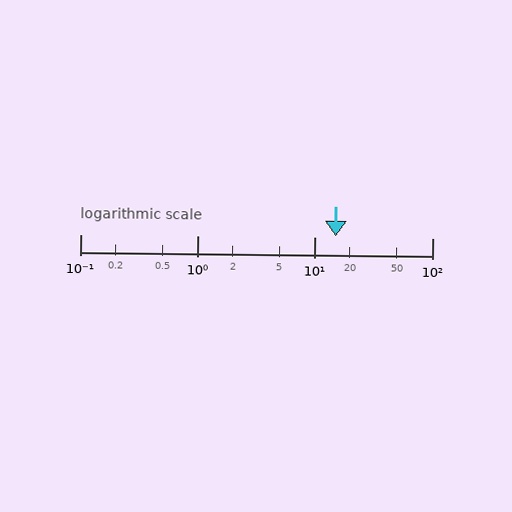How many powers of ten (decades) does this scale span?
The scale spans 3 decades, from 0.1 to 100.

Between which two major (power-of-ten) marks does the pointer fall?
The pointer is between 10 and 100.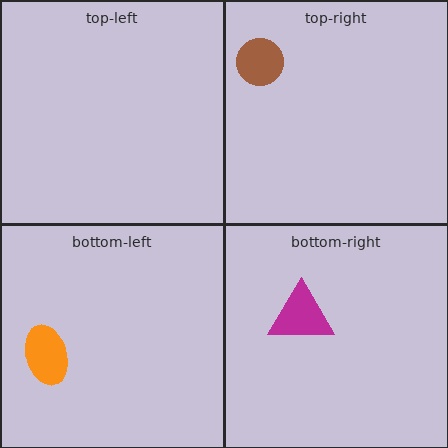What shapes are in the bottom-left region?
The orange ellipse.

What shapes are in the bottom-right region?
The magenta triangle.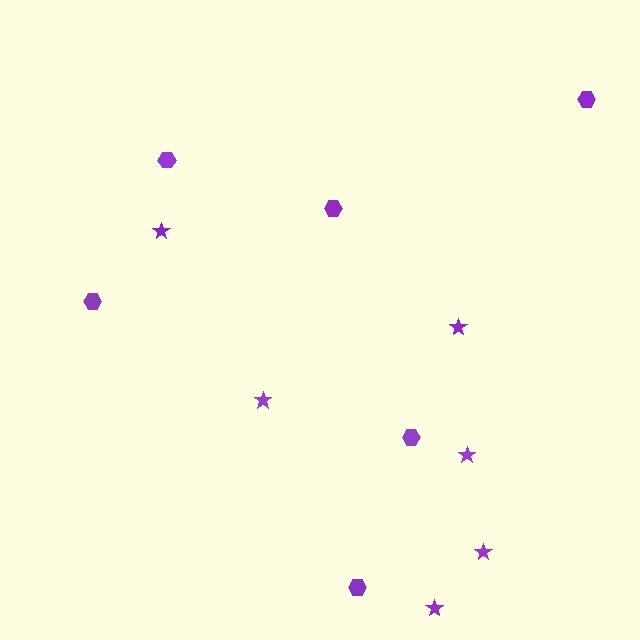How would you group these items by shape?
There are 2 groups: one group of hexagons (6) and one group of stars (6).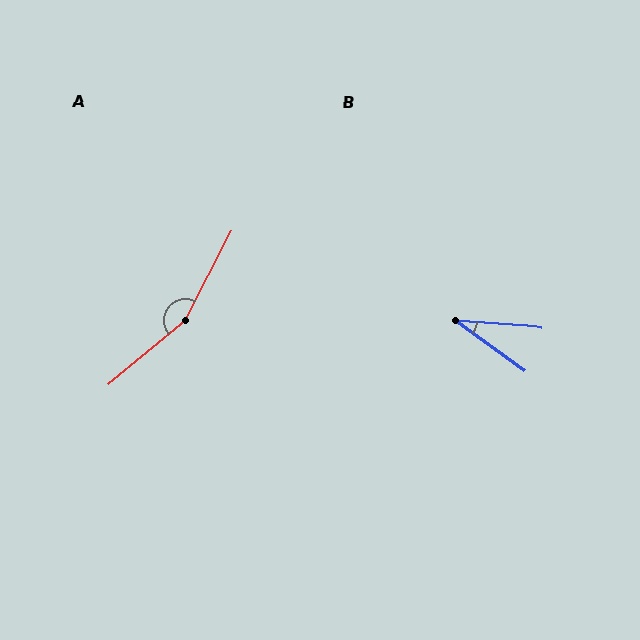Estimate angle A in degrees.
Approximately 157 degrees.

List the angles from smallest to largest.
B (32°), A (157°).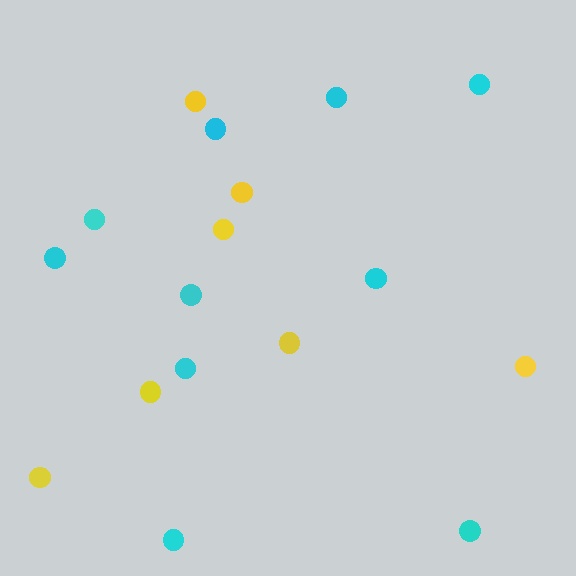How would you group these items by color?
There are 2 groups: one group of yellow circles (7) and one group of cyan circles (10).